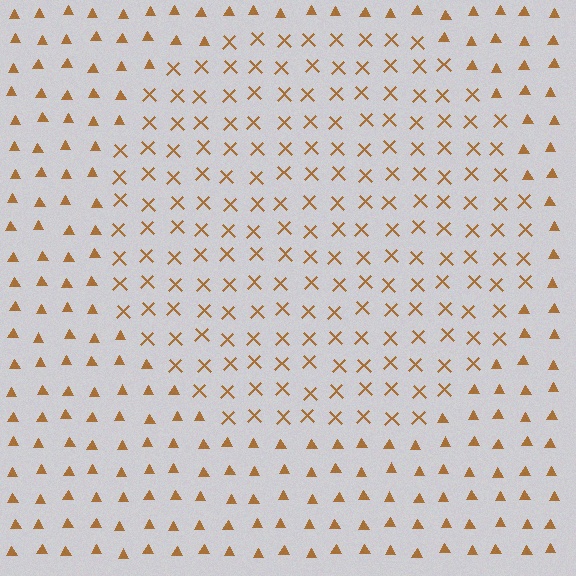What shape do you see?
I see a circle.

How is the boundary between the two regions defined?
The boundary is defined by a change in element shape: X marks inside vs. triangles outside. All elements share the same color and spacing.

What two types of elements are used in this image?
The image uses X marks inside the circle region and triangles outside it.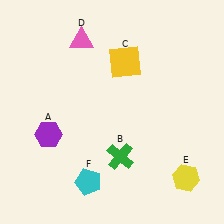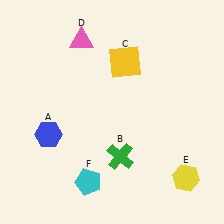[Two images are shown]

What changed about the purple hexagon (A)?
In Image 1, A is purple. In Image 2, it changed to blue.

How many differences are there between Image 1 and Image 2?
There is 1 difference between the two images.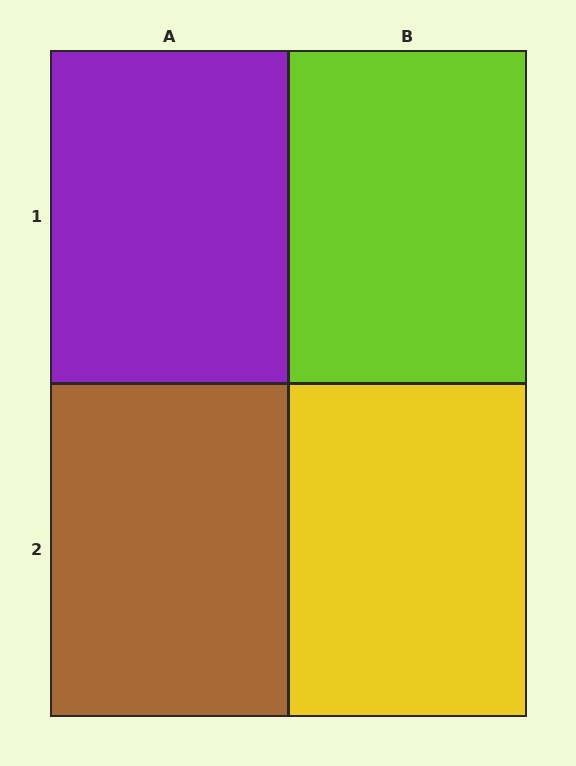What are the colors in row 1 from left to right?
Purple, lime.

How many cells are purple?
1 cell is purple.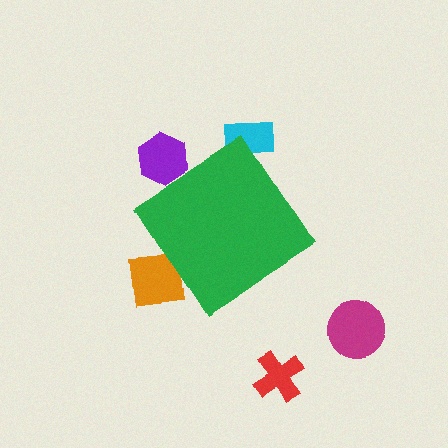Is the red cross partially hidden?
No, the red cross is fully visible.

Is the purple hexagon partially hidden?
Yes, the purple hexagon is partially hidden behind the green diamond.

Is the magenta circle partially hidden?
No, the magenta circle is fully visible.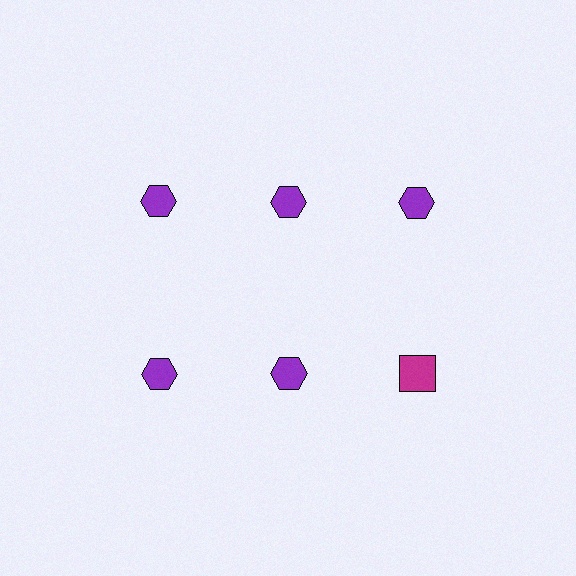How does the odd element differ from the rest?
It differs in both color (magenta instead of purple) and shape (square instead of hexagon).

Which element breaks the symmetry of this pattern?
The magenta square in the second row, center column breaks the symmetry. All other shapes are purple hexagons.